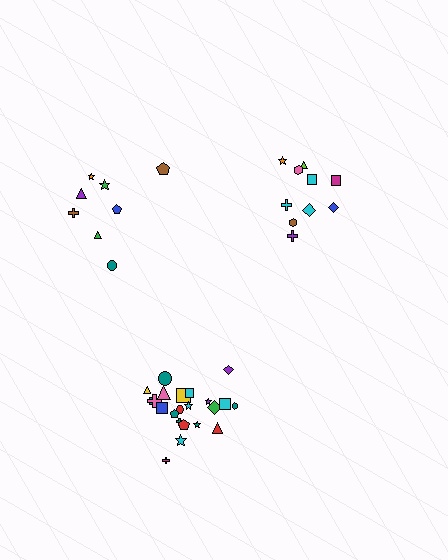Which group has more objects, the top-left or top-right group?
The top-right group.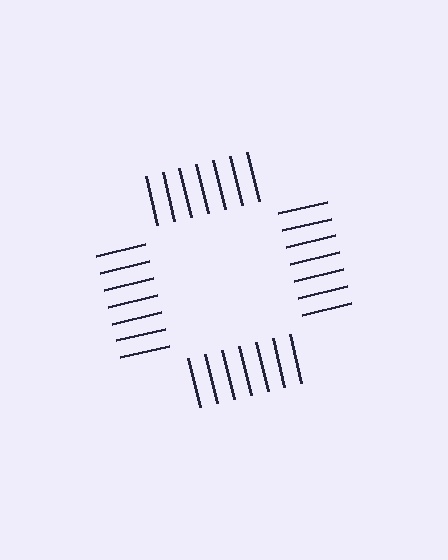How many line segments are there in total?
28 — 7 along each of the 4 edges.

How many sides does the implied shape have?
4 sides — the line-ends trace a square.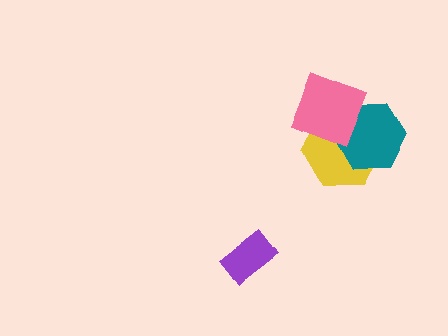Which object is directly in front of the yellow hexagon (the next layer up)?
The teal hexagon is directly in front of the yellow hexagon.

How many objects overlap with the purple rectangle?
0 objects overlap with the purple rectangle.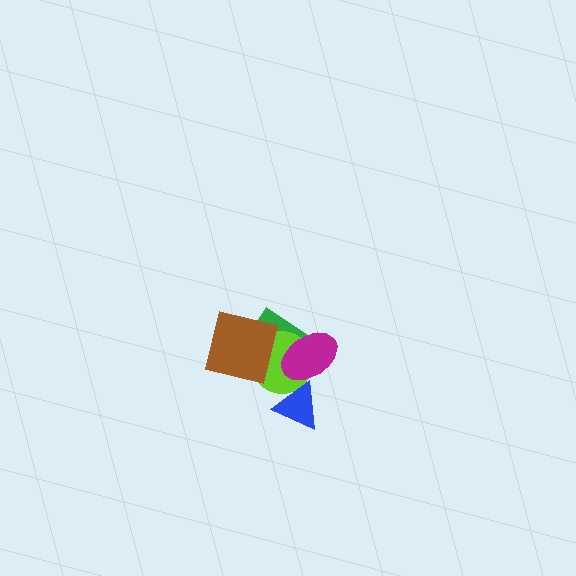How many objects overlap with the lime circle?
4 objects overlap with the lime circle.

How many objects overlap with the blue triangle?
2 objects overlap with the blue triangle.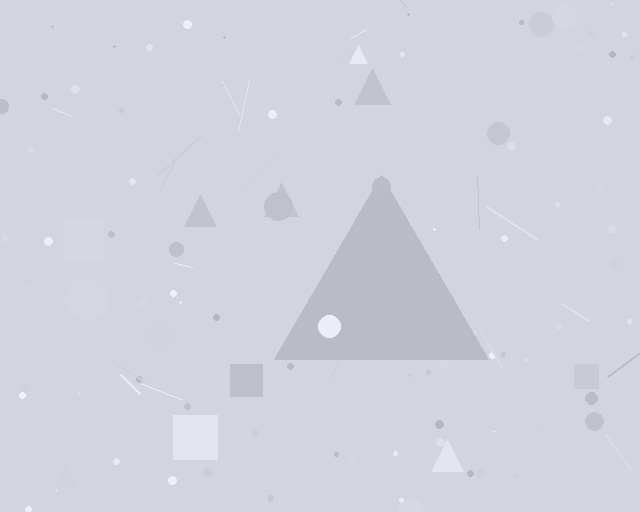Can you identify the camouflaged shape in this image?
The camouflaged shape is a triangle.